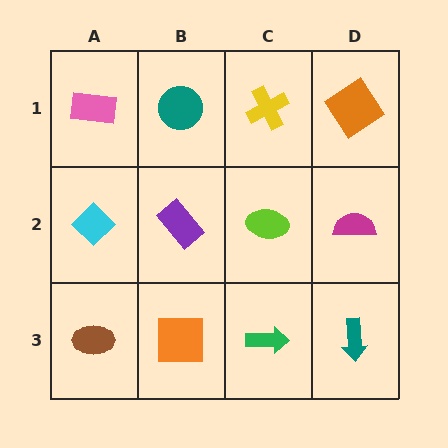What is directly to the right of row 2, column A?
A purple rectangle.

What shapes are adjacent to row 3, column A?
A cyan diamond (row 2, column A), an orange square (row 3, column B).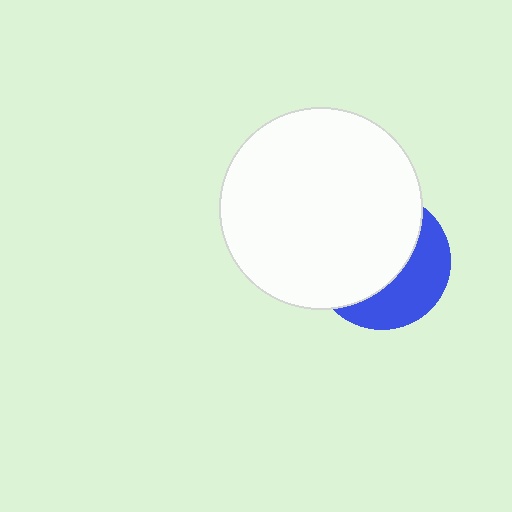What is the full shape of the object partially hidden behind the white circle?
The partially hidden object is a blue circle.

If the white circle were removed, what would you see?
You would see the complete blue circle.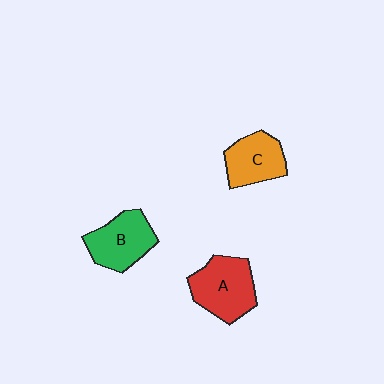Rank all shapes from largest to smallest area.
From largest to smallest: A (red), B (green), C (orange).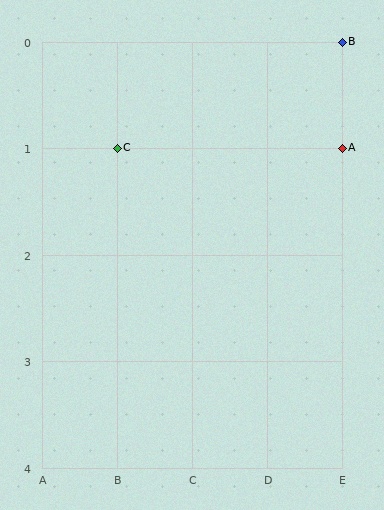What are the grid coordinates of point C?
Point C is at grid coordinates (B, 1).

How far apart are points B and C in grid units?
Points B and C are 3 columns and 1 row apart (about 3.2 grid units diagonally).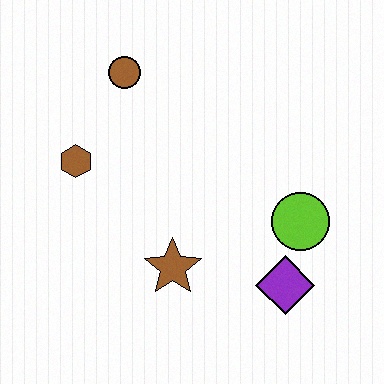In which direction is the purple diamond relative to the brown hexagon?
The purple diamond is to the right of the brown hexagon.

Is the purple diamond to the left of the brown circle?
No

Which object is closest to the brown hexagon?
The brown circle is closest to the brown hexagon.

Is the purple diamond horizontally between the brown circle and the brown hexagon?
No